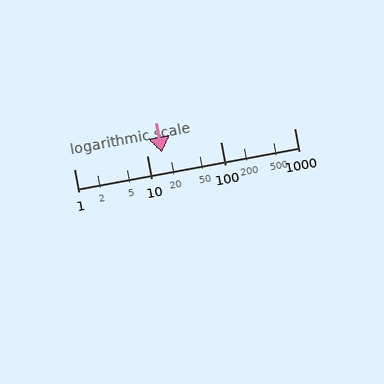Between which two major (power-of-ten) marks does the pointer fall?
The pointer is between 10 and 100.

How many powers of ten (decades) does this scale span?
The scale spans 3 decades, from 1 to 1000.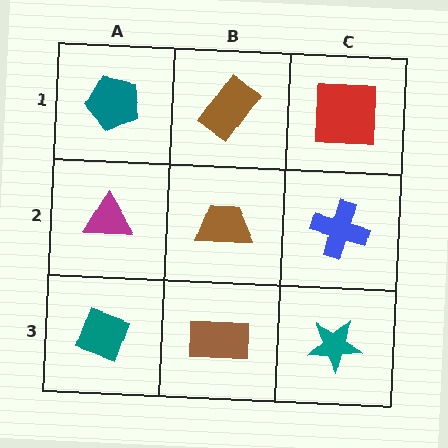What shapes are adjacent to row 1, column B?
A brown trapezoid (row 2, column B), a teal pentagon (row 1, column A), a red square (row 1, column C).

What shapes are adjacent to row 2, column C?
A red square (row 1, column C), a teal star (row 3, column C), a brown trapezoid (row 2, column B).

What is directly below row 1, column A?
A magenta triangle.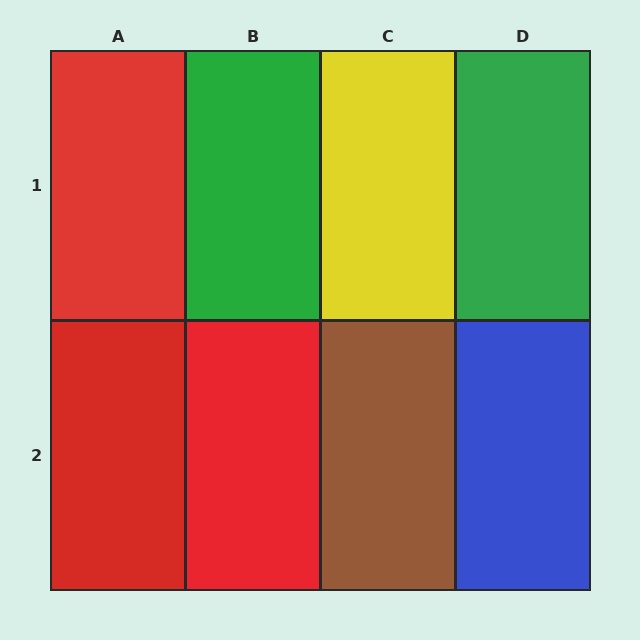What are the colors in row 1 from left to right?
Red, green, yellow, green.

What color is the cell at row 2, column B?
Red.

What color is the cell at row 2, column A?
Red.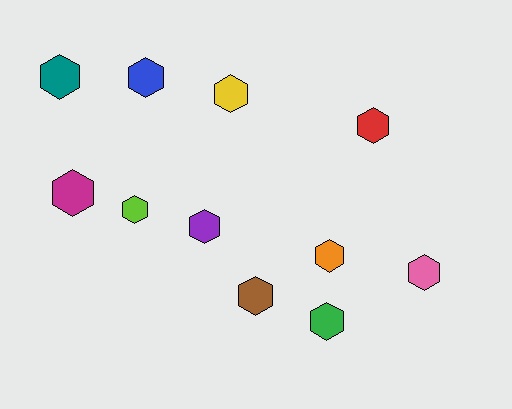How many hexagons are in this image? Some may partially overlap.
There are 11 hexagons.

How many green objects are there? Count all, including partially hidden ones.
There is 1 green object.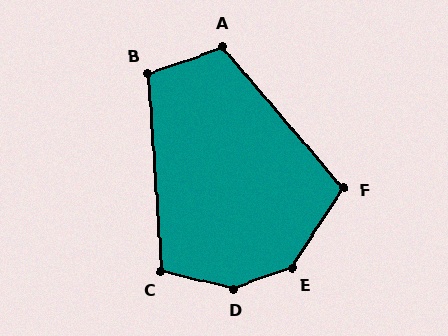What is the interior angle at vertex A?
Approximately 111 degrees (obtuse).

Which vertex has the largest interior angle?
D, at approximately 147 degrees.